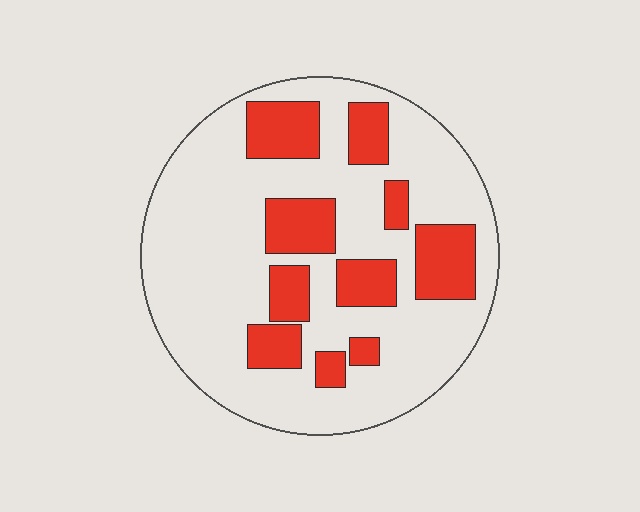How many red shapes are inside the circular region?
10.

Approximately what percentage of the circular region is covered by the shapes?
Approximately 25%.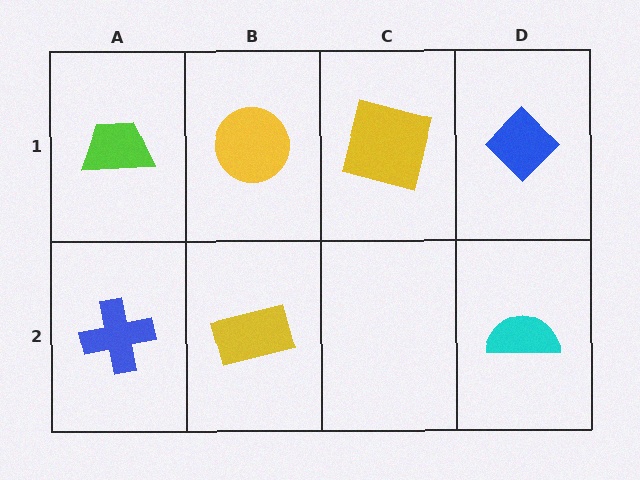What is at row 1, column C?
A yellow square.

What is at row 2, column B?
A yellow rectangle.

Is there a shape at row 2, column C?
No, that cell is empty.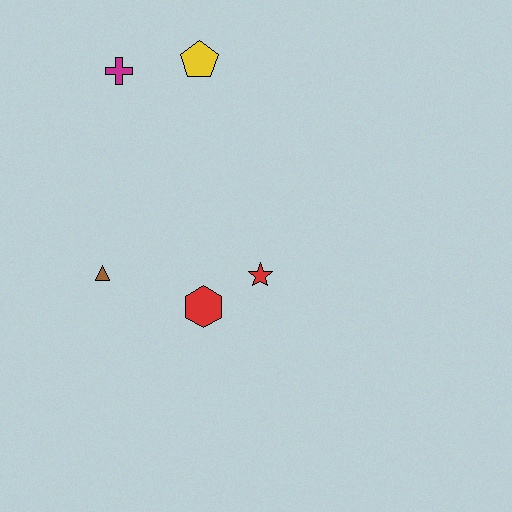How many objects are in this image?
There are 5 objects.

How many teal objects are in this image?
There are no teal objects.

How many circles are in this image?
There are no circles.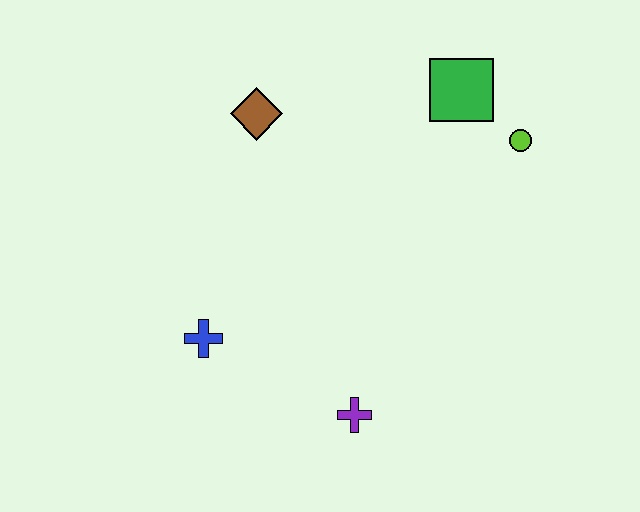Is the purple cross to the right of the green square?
No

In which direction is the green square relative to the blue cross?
The green square is to the right of the blue cross.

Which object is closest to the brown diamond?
The green square is closest to the brown diamond.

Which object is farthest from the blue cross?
The lime circle is farthest from the blue cross.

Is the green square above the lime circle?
Yes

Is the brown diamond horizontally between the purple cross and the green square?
No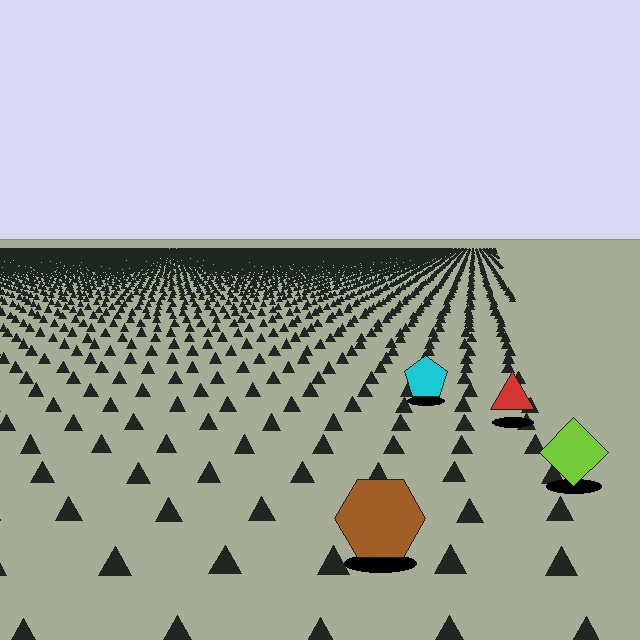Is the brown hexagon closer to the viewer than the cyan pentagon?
Yes. The brown hexagon is closer — you can tell from the texture gradient: the ground texture is coarser near it.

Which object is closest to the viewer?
The brown hexagon is closest. The texture marks near it are larger and more spread out.